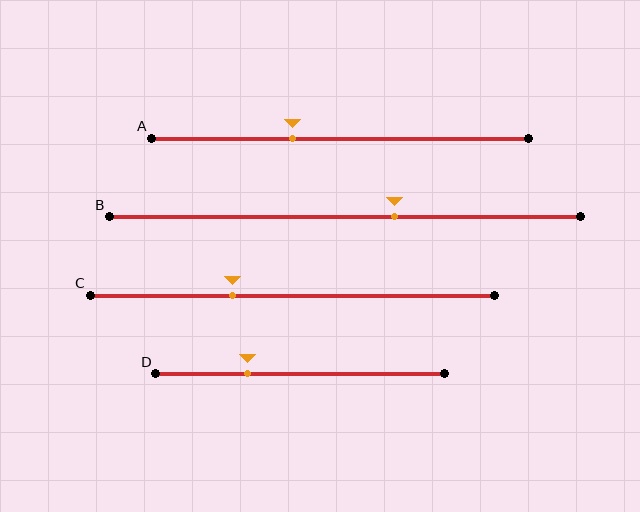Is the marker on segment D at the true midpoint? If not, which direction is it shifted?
No, the marker on segment D is shifted to the left by about 18% of the segment length.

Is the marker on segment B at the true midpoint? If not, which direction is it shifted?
No, the marker on segment B is shifted to the right by about 10% of the segment length.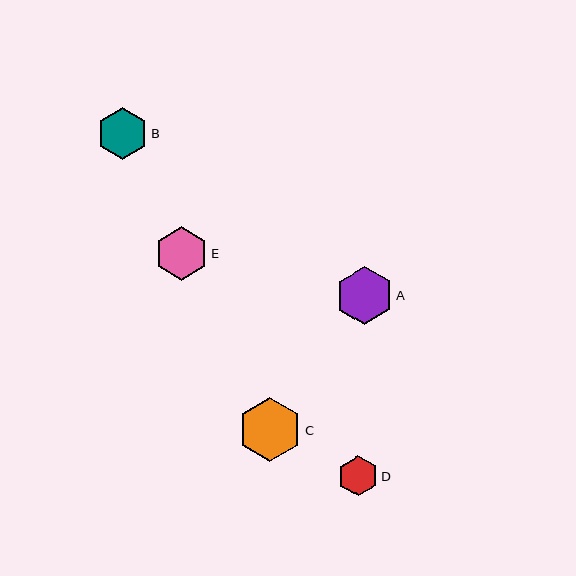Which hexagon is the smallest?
Hexagon D is the smallest with a size of approximately 40 pixels.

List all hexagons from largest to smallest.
From largest to smallest: C, A, E, B, D.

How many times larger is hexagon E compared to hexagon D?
Hexagon E is approximately 1.3 times the size of hexagon D.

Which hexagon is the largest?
Hexagon C is the largest with a size of approximately 63 pixels.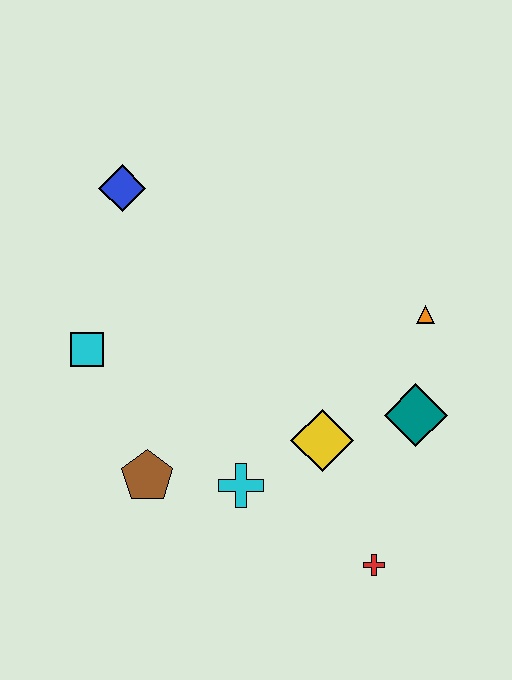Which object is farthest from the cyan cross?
The blue diamond is farthest from the cyan cross.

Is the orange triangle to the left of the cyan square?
No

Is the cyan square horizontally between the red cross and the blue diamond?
No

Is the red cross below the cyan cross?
Yes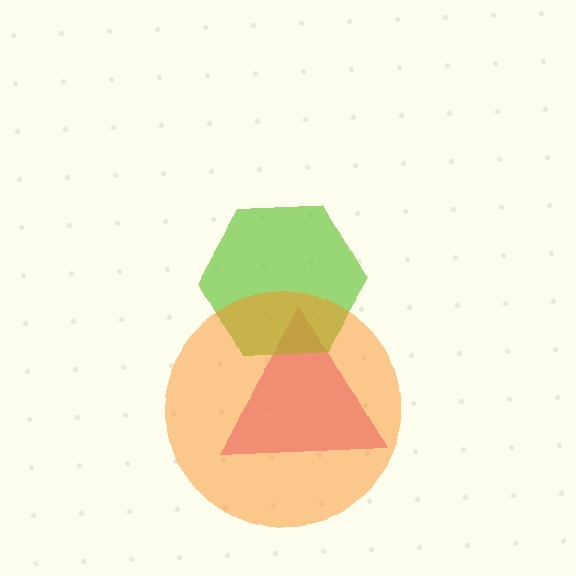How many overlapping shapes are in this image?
There are 3 overlapping shapes in the image.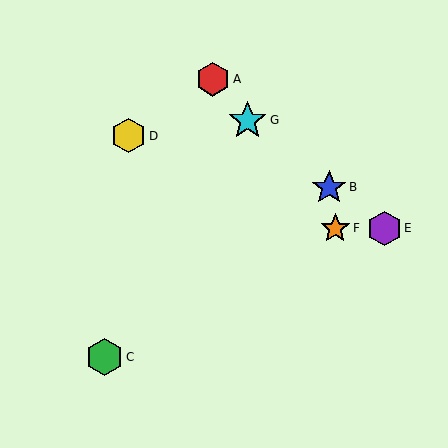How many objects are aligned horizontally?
2 objects (E, F) are aligned horizontally.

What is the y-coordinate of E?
Object E is at y≈228.